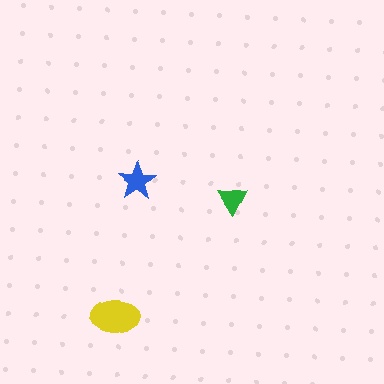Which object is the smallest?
The green triangle.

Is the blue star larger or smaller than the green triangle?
Larger.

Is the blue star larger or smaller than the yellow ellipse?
Smaller.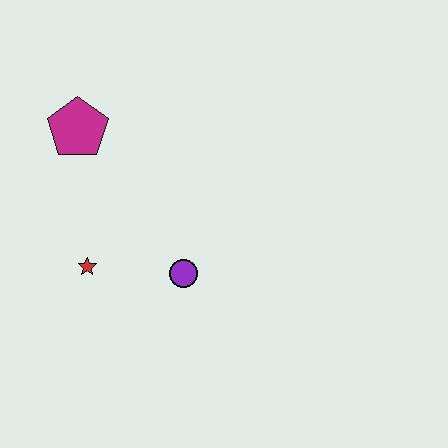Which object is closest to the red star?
The purple circle is closest to the red star.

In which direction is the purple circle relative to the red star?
The purple circle is to the right of the red star.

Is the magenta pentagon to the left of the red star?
Yes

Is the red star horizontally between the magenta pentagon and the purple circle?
Yes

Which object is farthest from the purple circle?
The magenta pentagon is farthest from the purple circle.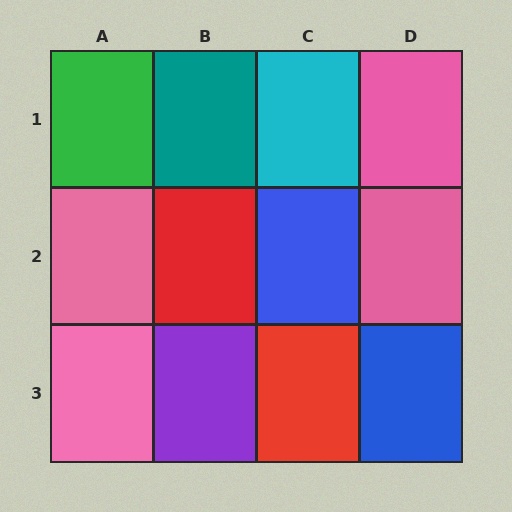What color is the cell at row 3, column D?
Blue.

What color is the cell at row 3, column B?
Purple.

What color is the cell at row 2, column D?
Pink.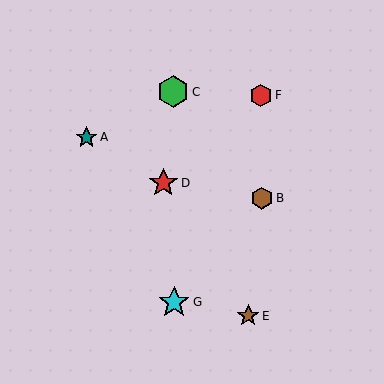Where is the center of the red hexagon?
The center of the red hexagon is at (261, 95).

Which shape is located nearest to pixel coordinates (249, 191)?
The brown hexagon (labeled B) at (262, 198) is nearest to that location.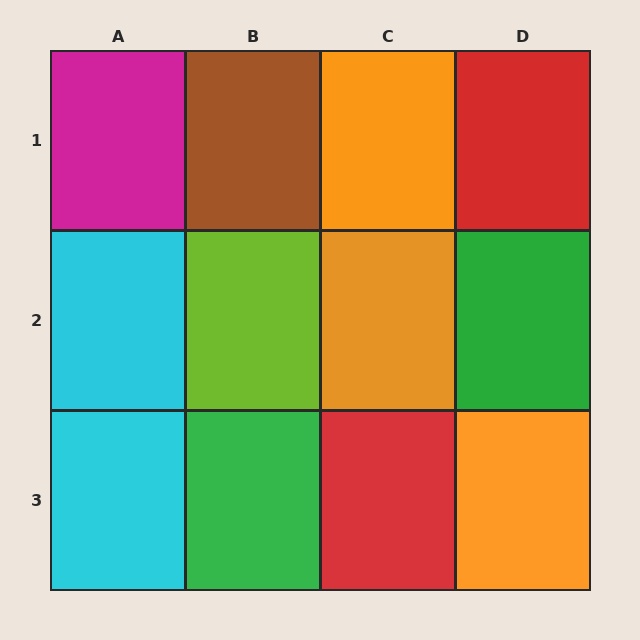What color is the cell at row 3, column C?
Red.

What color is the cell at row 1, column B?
Brown.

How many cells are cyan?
2 cells are cyan.